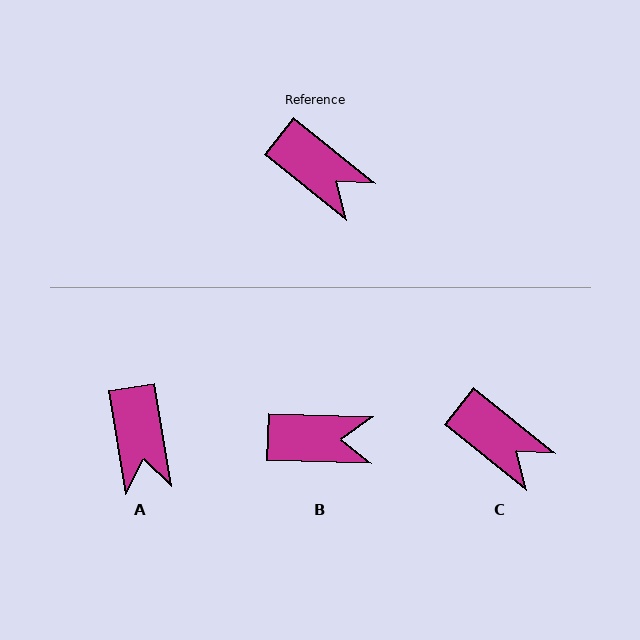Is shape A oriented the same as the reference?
No, it is off by about 42 degrees.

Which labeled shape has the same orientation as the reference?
C.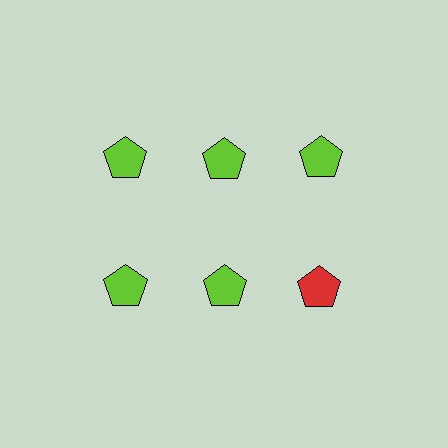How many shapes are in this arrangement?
There are 6 shapes arranged in a grid pattern.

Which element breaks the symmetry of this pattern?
The red pentagon in the second row, center column breaks the symmetry. All other shapes are lime pentagons.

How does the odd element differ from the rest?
It has a different color: red instead of lime.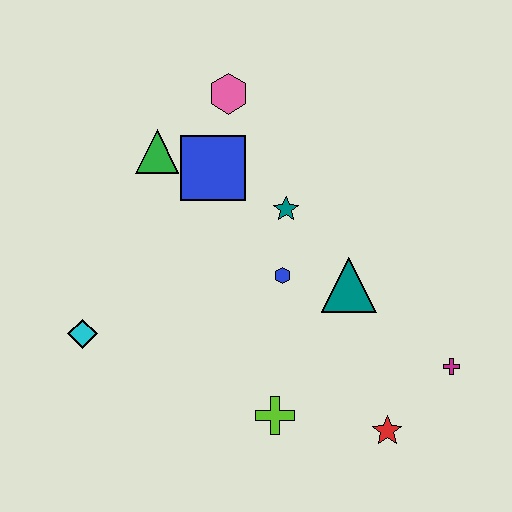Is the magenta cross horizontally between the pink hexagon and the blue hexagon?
No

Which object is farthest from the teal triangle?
The cyan diamond is farthest from the teal triangle.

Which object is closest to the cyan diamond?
The green triangle is closest to the cyan diamond.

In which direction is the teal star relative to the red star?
The teal star is above the red star.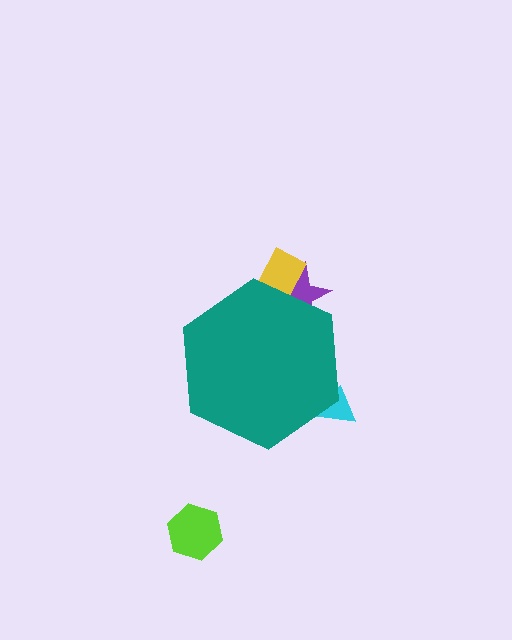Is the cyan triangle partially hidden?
Yes, the cyan triangle is partially hidden behind the teal hexagon.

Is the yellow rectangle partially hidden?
Yes, the yellow rectangle is partially hidden behind the teal hexagon.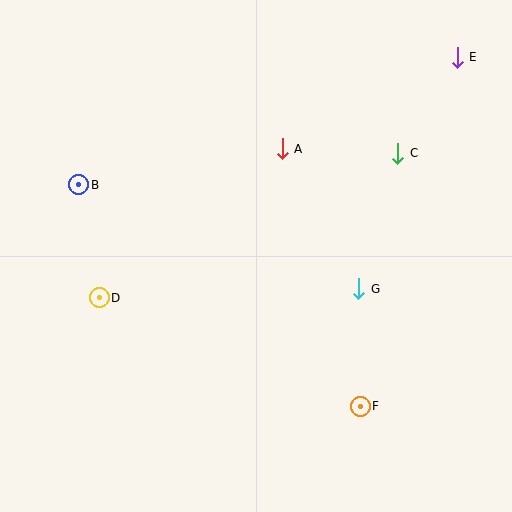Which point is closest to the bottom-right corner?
Point F is closest to the bottom-right corner.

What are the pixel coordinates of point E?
Point E is at (457, 57).